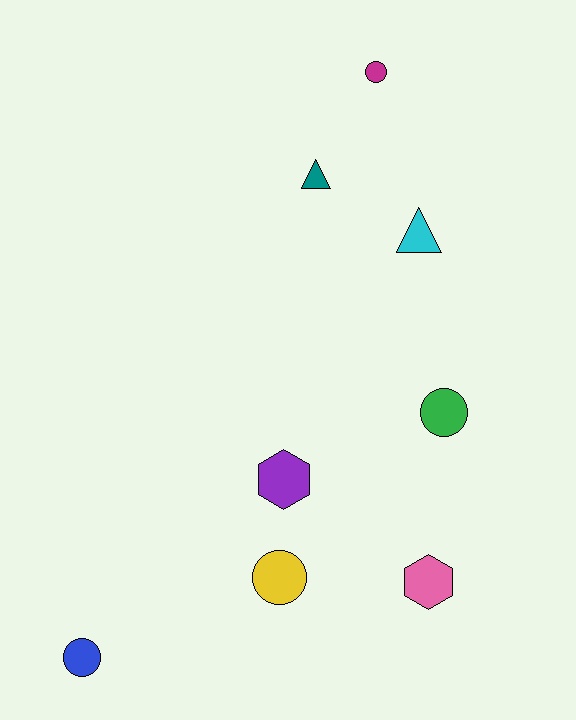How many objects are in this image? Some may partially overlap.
There are 8 objects.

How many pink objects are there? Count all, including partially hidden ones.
There is 1 pink object.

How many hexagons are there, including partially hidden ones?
There are 2 hexagons.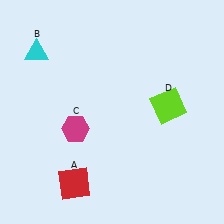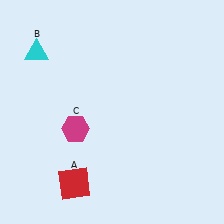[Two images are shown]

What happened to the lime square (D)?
The lime square (D) was removed in Image 2. It was in the top-right area of Image 1.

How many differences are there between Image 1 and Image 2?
There is 1 difference between the two images.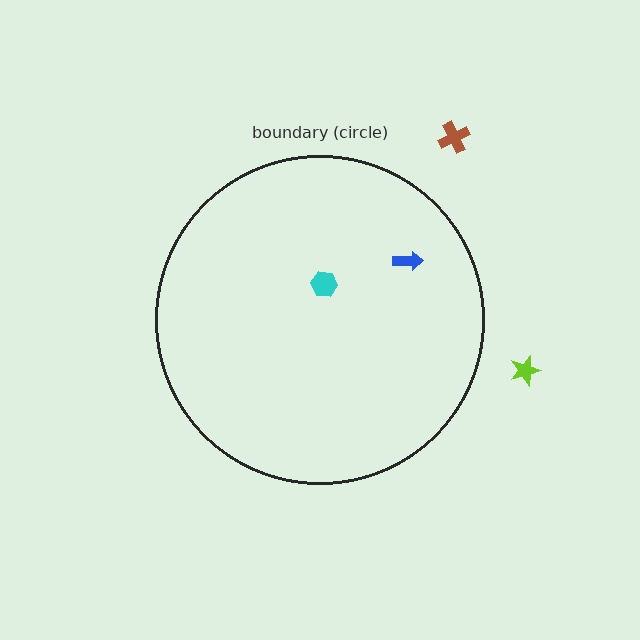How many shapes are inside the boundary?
2 inside, 2 outside.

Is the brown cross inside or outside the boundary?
Outside.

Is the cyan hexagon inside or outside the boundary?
Inside.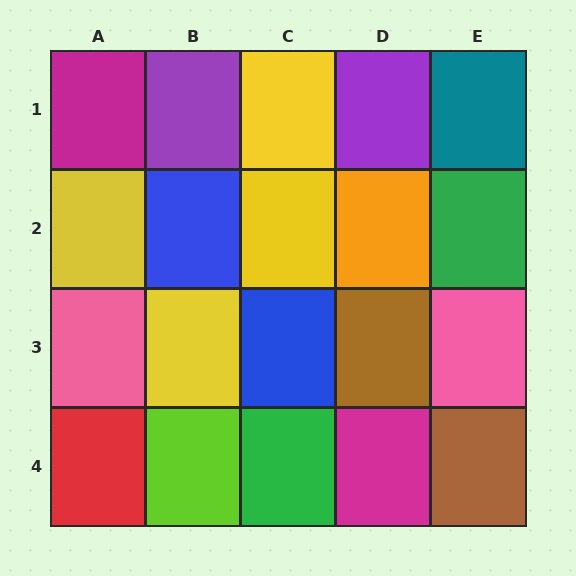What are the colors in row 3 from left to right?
Pink, yellow, blue, brown, pink.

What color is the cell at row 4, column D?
Magenta.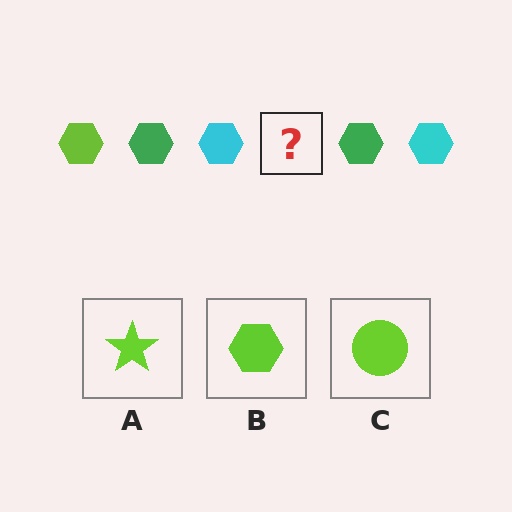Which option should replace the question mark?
Option B.